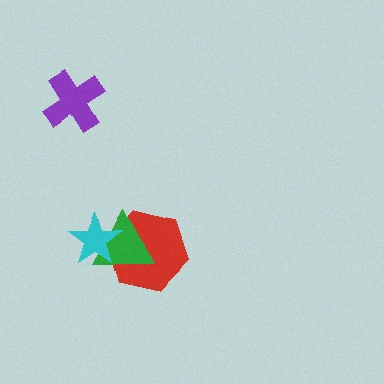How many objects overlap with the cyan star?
2 objects overlap with the cyan star.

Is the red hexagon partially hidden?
Yes, it is partially covered by another shape.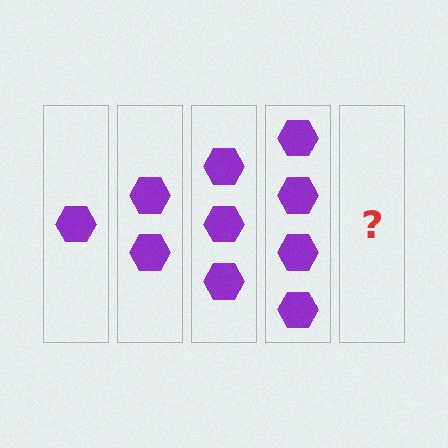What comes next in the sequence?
The next element should be 5 hexagons.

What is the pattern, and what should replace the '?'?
The pattern is that each step adds one more hexagon. The '?' should be 5 hexagons.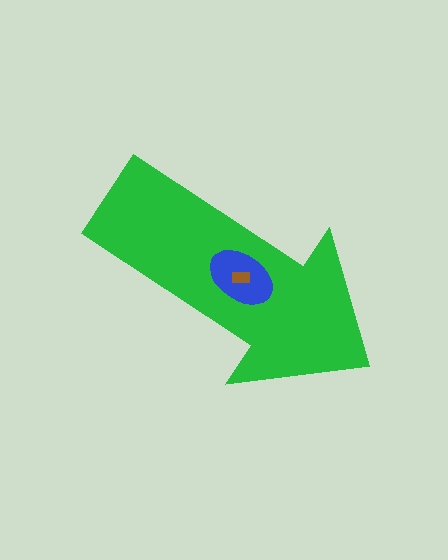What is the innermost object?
The brown rectangle.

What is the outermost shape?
The green arrow.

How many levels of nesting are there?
3.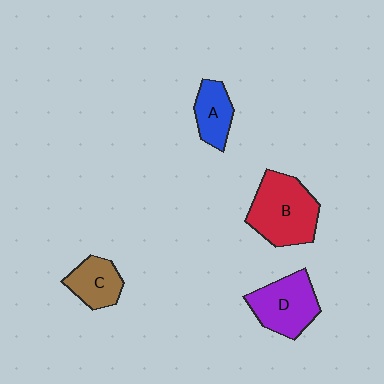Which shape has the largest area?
Shape B (red).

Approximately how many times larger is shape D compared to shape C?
Approximately 1.5 times.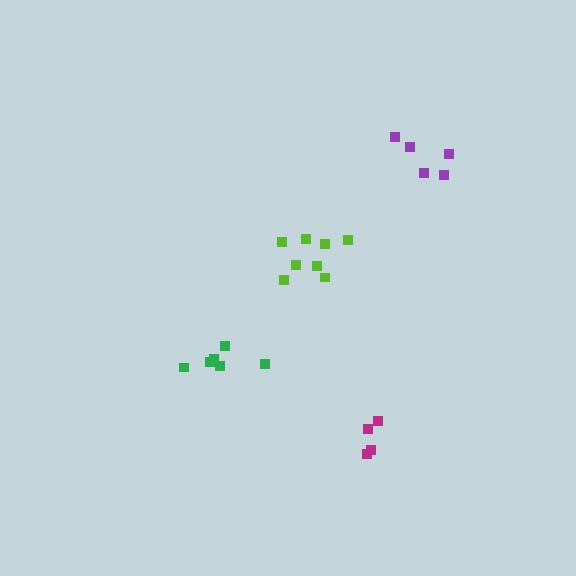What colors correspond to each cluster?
The clusters are colored: green, magenta, lime, purple.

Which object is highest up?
The purple cluster is topmost.